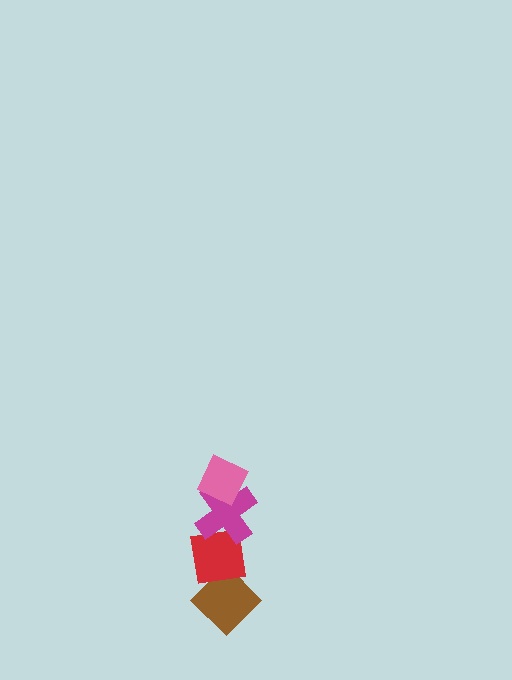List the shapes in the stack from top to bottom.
From top to bottom: the pink diamond, the magenta cross, the red square, the brown diamond.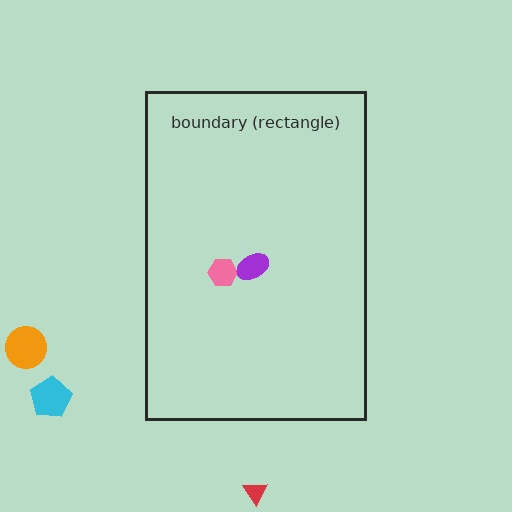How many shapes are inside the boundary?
2 inside, 3 outside.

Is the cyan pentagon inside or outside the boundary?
Outside.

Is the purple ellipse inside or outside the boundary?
Inside.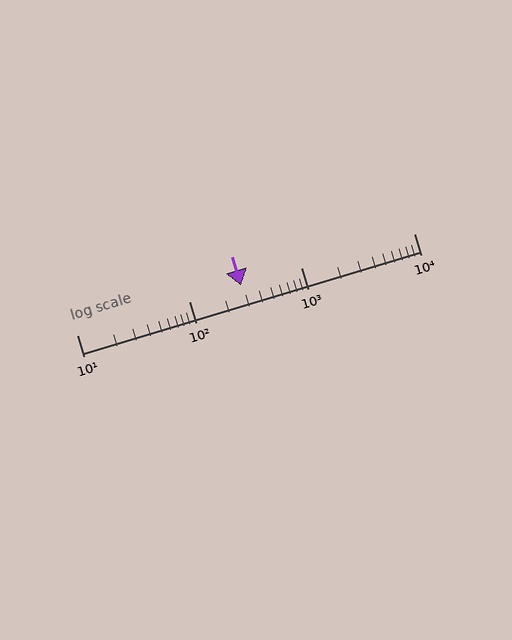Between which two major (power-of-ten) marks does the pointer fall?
The pointer is between 100 and 1000.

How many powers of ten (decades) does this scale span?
The scale spans 3 decades, from 10 to 10000.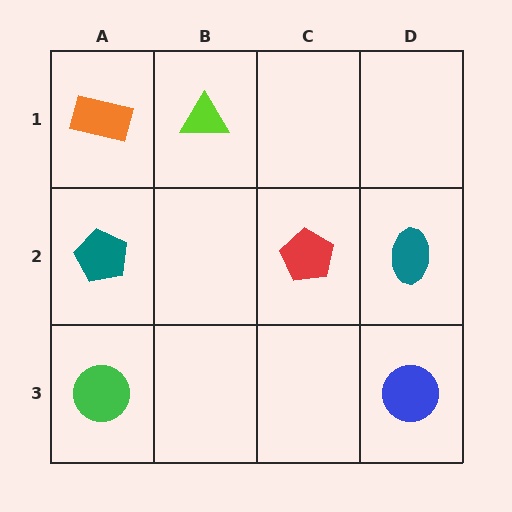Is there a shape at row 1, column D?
No, that cell is empty.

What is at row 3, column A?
A green circle.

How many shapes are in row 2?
3 shapes.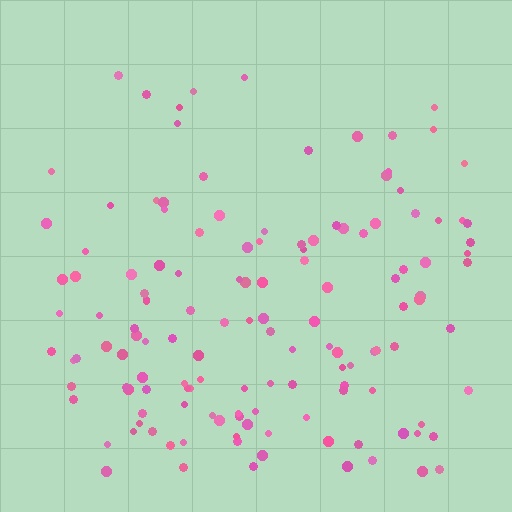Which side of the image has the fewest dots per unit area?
The top.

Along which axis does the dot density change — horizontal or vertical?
Vertical.